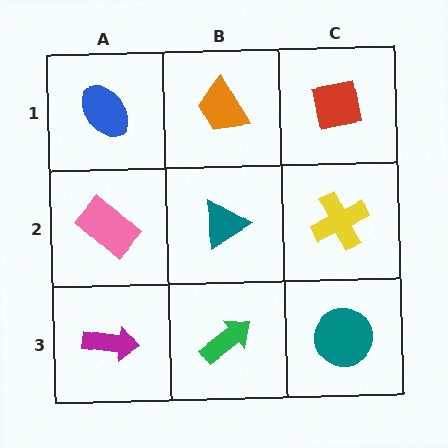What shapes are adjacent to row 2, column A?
A blue ellipse (row 1, column A), a magenta arrow (row 3, column A), a teal triangle (row 2, column B).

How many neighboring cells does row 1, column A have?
2.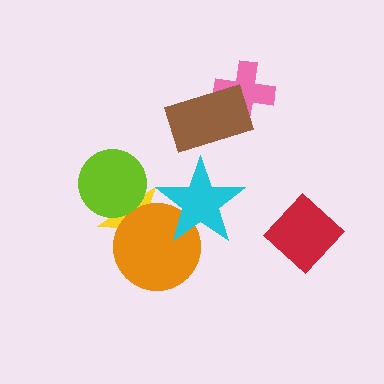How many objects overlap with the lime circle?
1 object overlaps with the lime circle.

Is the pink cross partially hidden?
Yes, it is partially covered by another shape.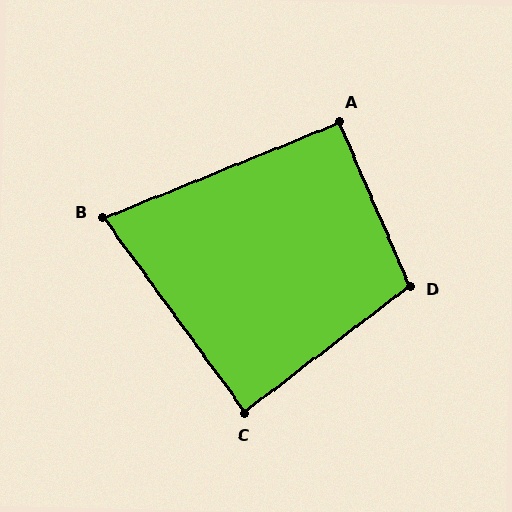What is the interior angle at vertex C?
Approximately 89 degrees (approximately right).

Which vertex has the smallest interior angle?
B, at approximately 76 degrees.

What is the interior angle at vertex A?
Approximately 91 degrees (approximately right).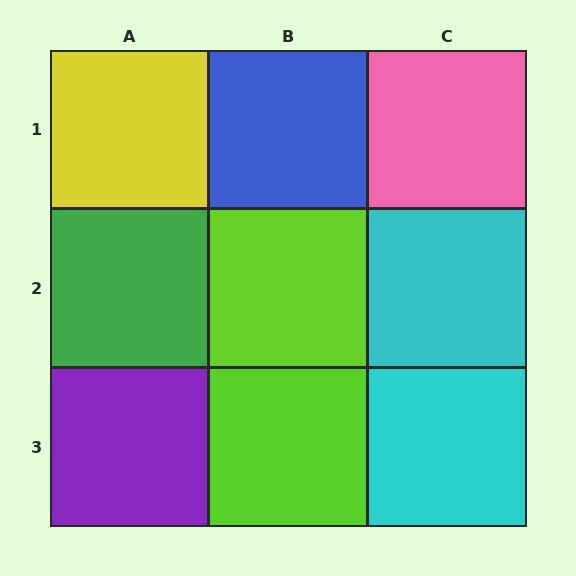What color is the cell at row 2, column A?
Green.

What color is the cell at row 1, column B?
Blue.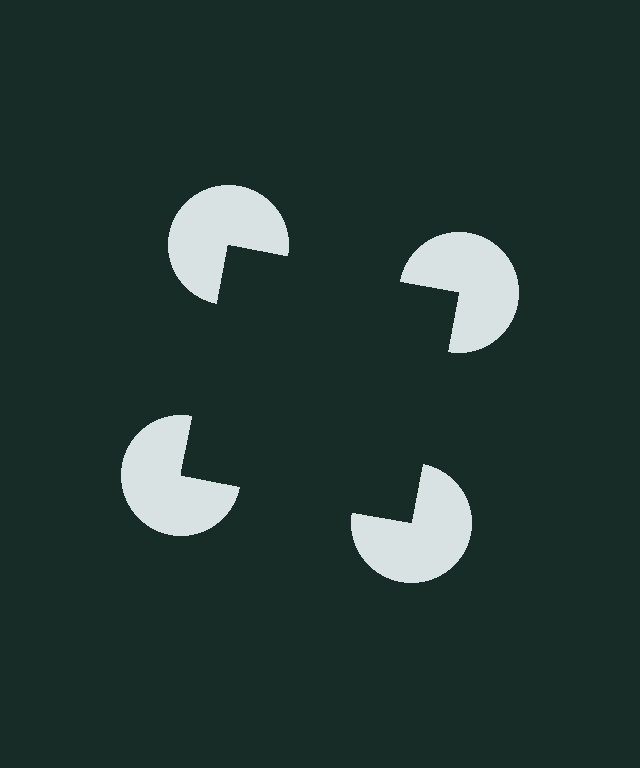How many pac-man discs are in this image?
There are 4 — one at each vertex of the illusory square.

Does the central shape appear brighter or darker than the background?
It typically appears slightly darker than the background, even though no actual brightness change is drawn.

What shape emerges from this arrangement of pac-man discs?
An illusory square — its edges are inferred from the aligned wedge cuts in the pac-man discs, not physically drawn.